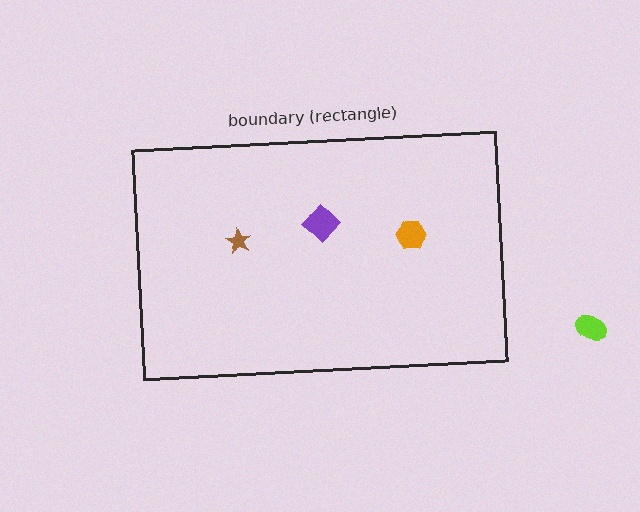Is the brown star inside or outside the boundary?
Inside.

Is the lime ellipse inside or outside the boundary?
Outside.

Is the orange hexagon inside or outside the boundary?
Inside.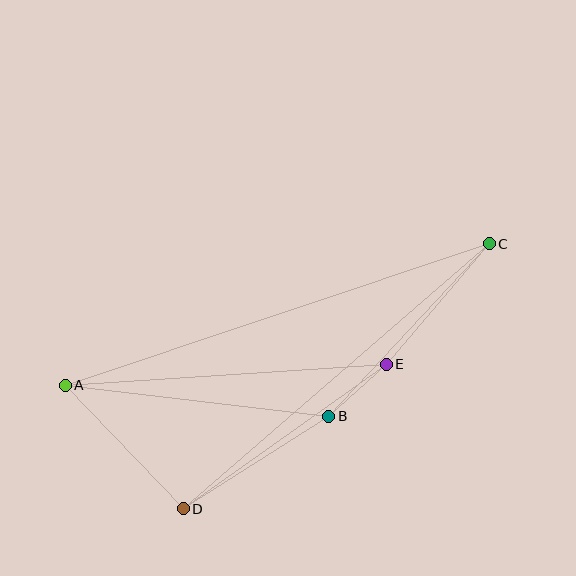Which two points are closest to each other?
Points B and E are closest to each other.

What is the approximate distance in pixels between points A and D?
The distance between A and D is approximately 171 pixels.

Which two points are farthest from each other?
Points A and C are farthest from each other.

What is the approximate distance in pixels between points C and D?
The distance between C and D is approximately 405 pixels.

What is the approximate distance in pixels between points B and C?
The distance between B and C is approximately 236 pixels.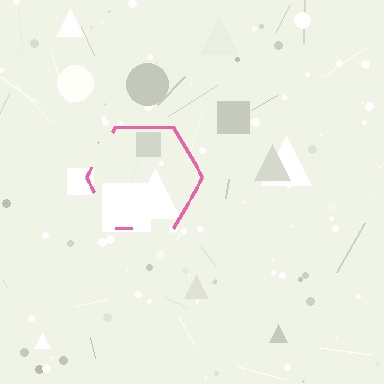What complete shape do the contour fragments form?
The contour fragments form a hexagon.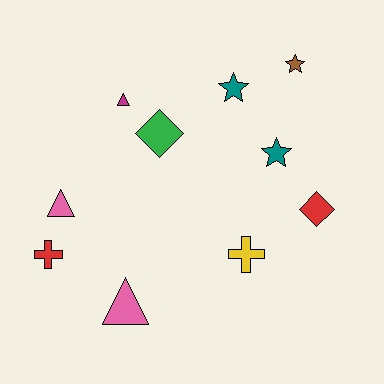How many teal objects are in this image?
There are 2 teal objects.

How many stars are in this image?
There are 3 stars.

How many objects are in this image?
There are 10 objects.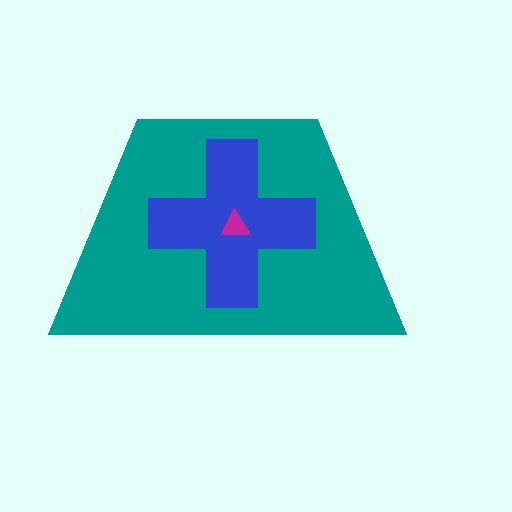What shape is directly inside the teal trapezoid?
The blue cross.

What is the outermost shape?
The teal trapezoid.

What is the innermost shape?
The magenta triangle.